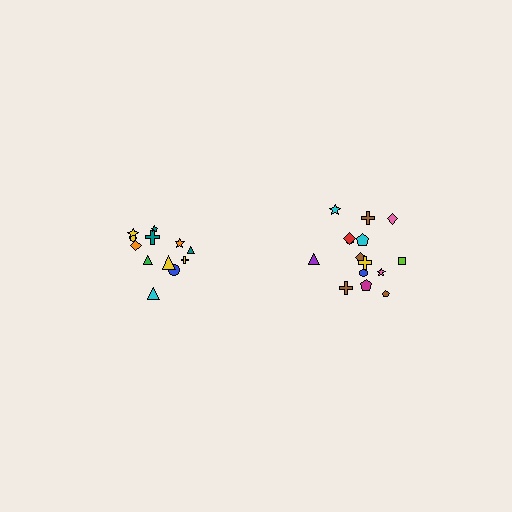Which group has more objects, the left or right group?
The right group.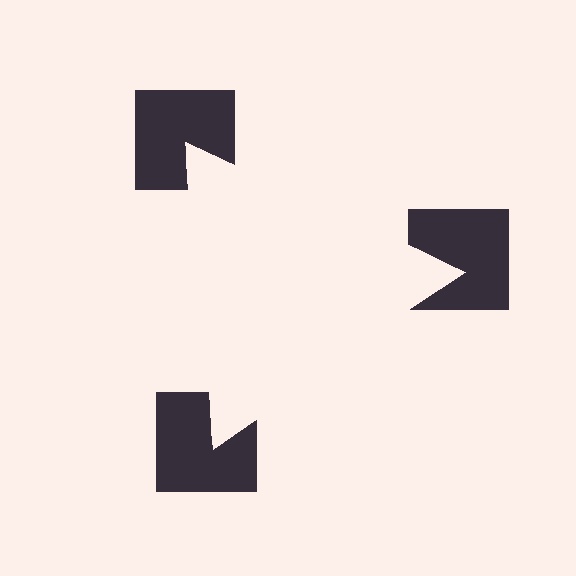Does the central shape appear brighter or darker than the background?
It typically appears slightly brighter than the background, even though no actual brightness change is drawn.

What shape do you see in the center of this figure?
An illusory triangle — its edges are inferred from the aligned wedge cuts in the notched squares, not physically drawn.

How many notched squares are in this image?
There are 3 — one at each vertex of the illusory triangle.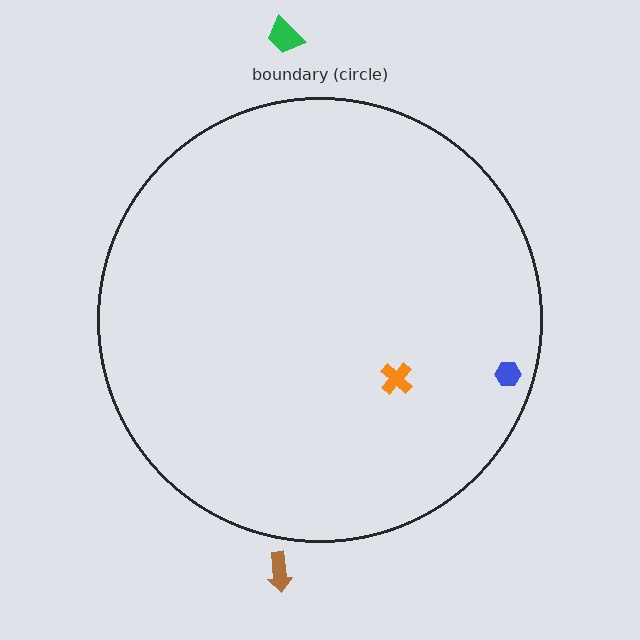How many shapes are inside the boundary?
2 inside, 2 outside.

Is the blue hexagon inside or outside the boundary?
Inside.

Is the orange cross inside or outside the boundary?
Inside.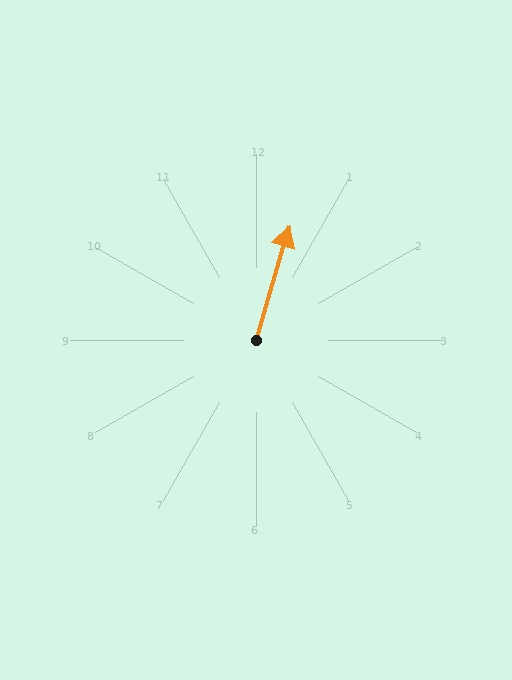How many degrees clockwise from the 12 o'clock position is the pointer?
Approximately 16 degrees.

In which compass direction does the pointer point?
North.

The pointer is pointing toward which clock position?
Roughly 1 o'clock.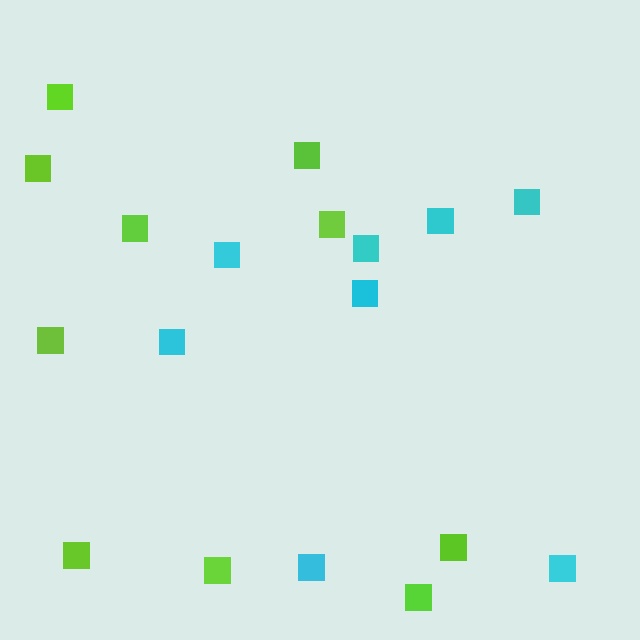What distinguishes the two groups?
There are 2 groups: one group of cyan squares (8) and one group of lime squares (10).